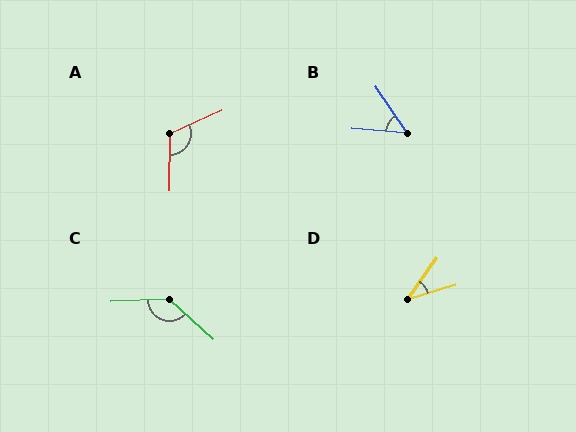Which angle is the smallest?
D, at approximately 38 degrees.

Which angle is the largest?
C, at approximately 135 degrees.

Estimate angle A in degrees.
Approximately 115 degrees.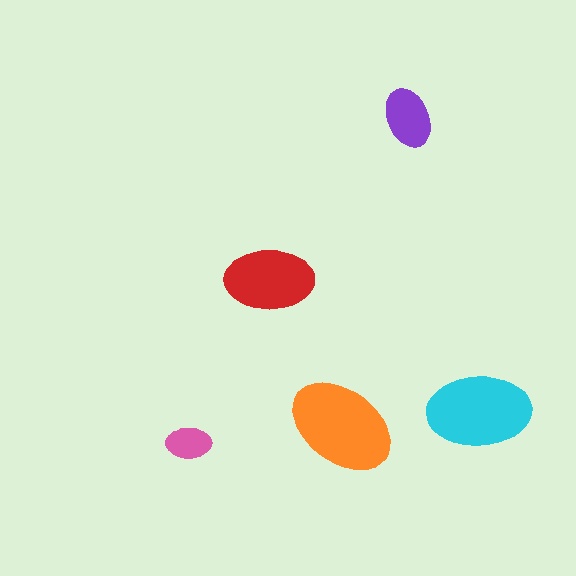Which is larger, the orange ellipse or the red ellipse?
The orange one.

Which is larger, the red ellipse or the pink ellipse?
The red one.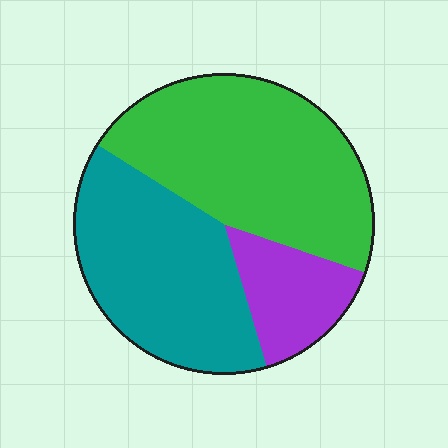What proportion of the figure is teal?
Teal takes up between a quarter and a half of the figure.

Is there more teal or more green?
Green.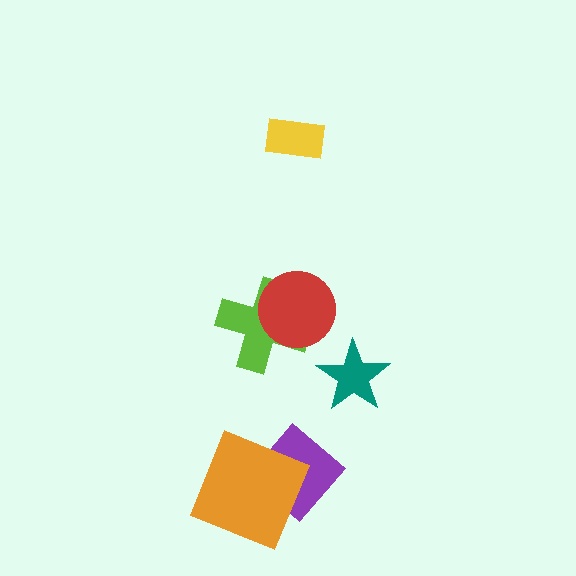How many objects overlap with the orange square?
1 object overlaps with the orange square.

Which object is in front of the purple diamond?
The orange square is in front of the purple diamond.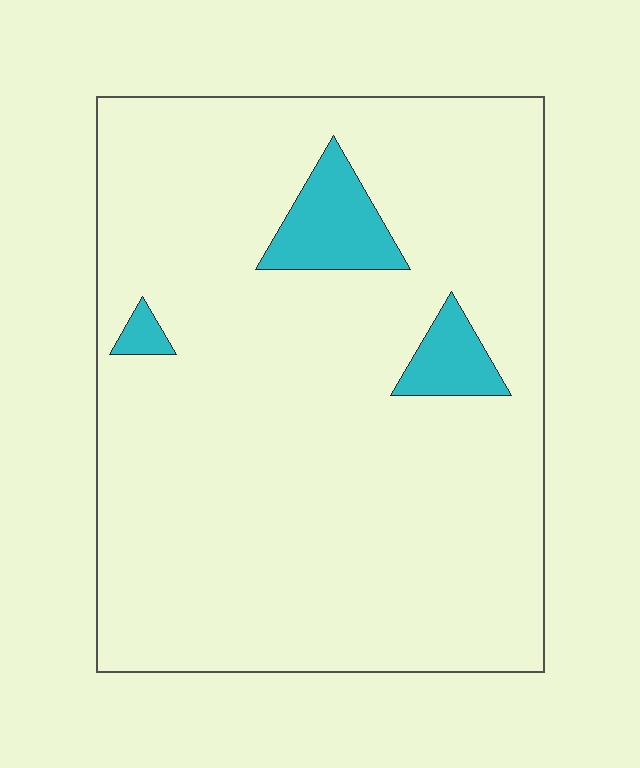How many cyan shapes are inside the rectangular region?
3.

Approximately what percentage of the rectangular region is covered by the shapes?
Approximately 5%.